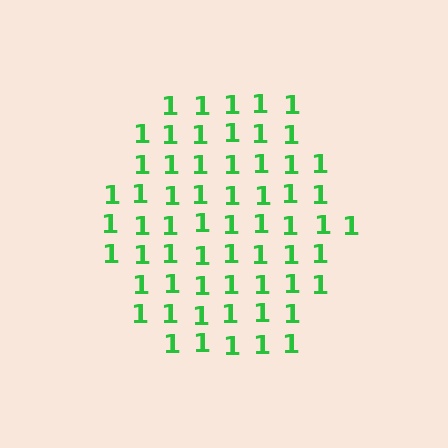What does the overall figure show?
The overall figure shows a hexagon.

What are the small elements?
The small elements are digit 1's.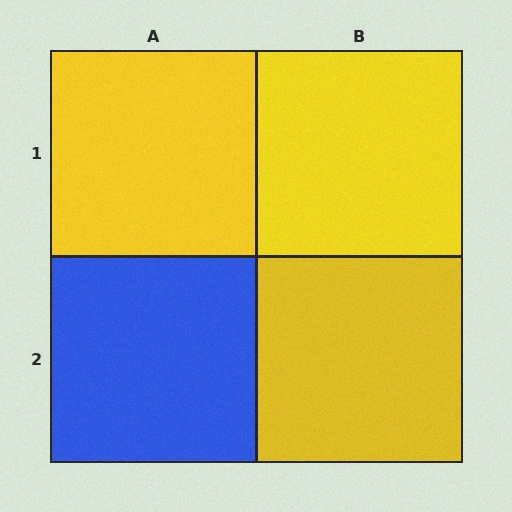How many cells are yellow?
3 cells are yellow.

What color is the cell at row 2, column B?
Yellow.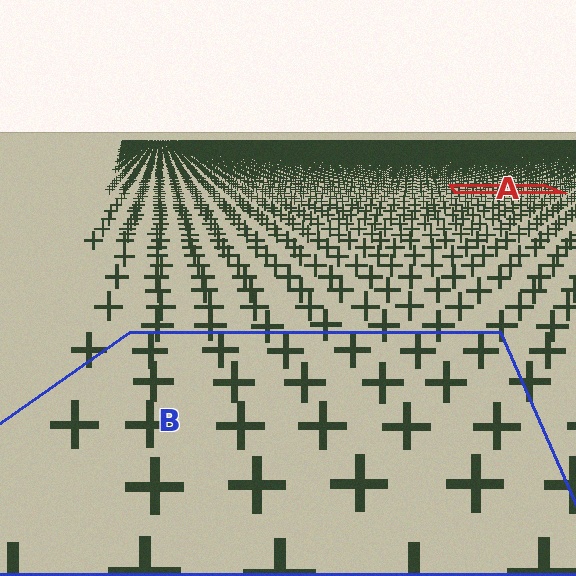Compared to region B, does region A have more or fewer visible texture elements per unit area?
Region A has more texture elements per unit area — they are packed more densely because it is farther away.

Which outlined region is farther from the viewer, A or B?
Region A is farther from the viewer — the texture elements inside it appear smaller and more densely packed.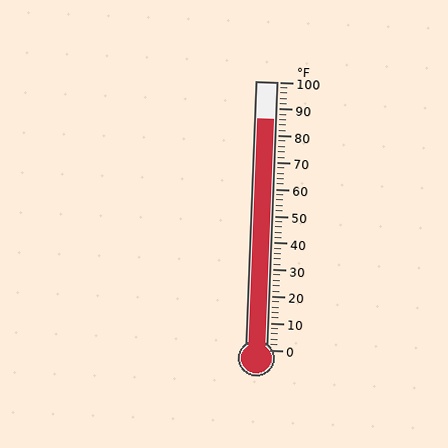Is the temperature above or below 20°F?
The temperature is above 20°F.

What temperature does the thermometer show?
The thermometer shows approximately 86°F.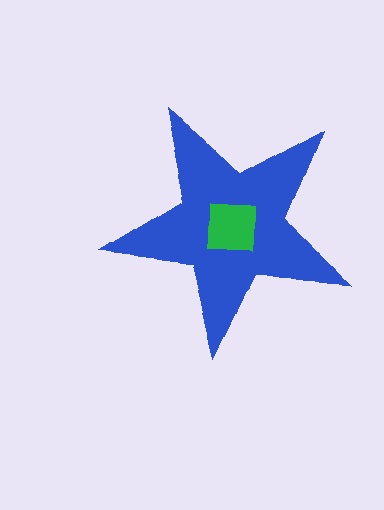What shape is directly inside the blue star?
The green square.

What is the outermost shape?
The blue star.